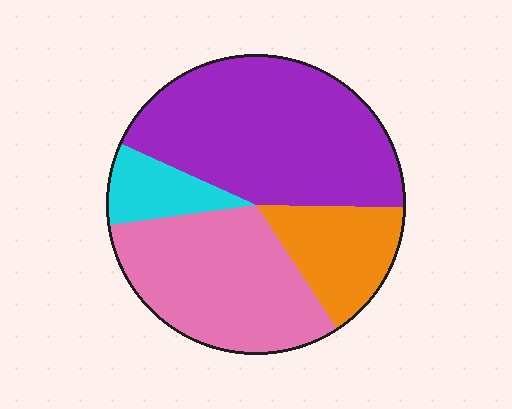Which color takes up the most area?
Purple, at roughly 45%.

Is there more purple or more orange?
Purple.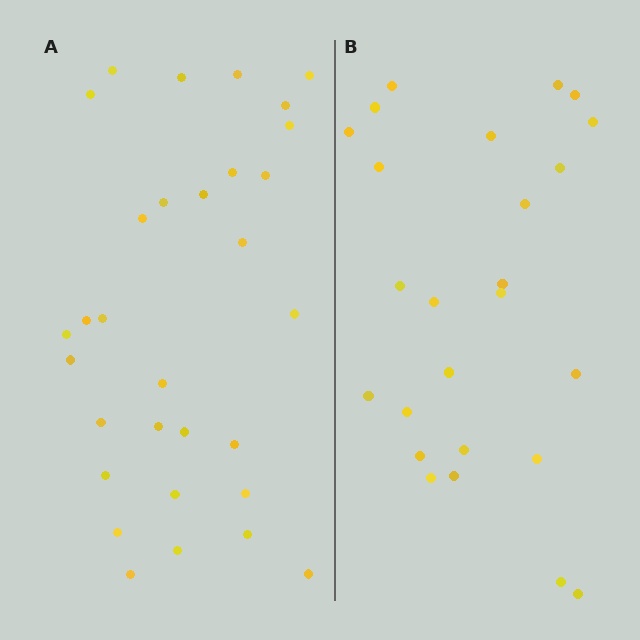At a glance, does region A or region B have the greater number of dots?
Region A (the left region) has more dots.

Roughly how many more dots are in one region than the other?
Region A has about 6 more dots than region B.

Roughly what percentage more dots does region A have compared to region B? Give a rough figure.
About 25% more.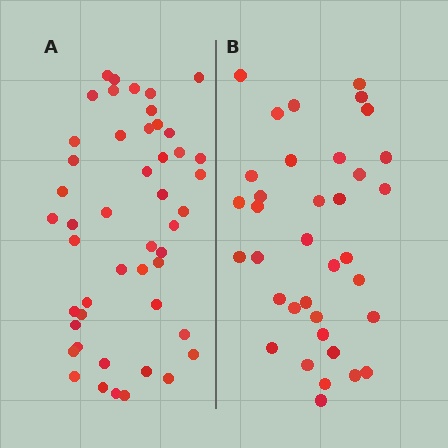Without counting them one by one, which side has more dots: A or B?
Region A (the left region) has more dots.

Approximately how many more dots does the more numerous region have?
Region A has roughly 12 or so more dots than region B.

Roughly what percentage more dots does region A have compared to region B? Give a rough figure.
About 35% more.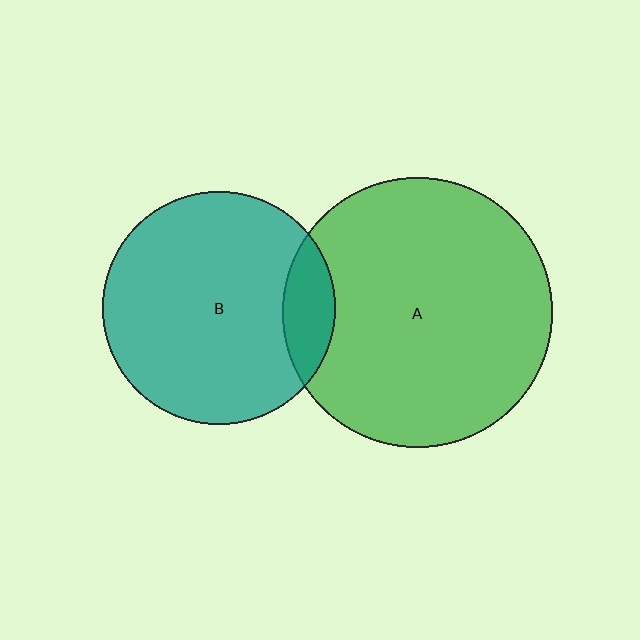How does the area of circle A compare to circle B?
Approximately 1.3 times.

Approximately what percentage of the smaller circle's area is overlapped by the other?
Approximately 15%.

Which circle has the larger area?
Circle A (green).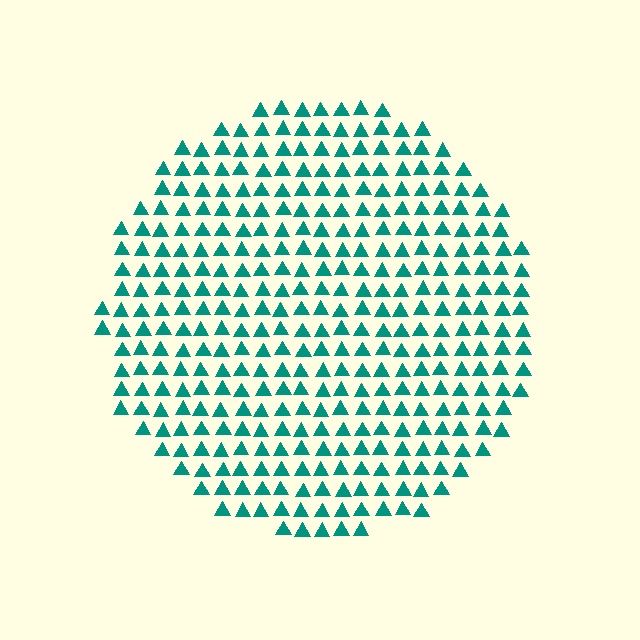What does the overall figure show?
The overall figure shows a circle.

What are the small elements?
The small elements are triangles.